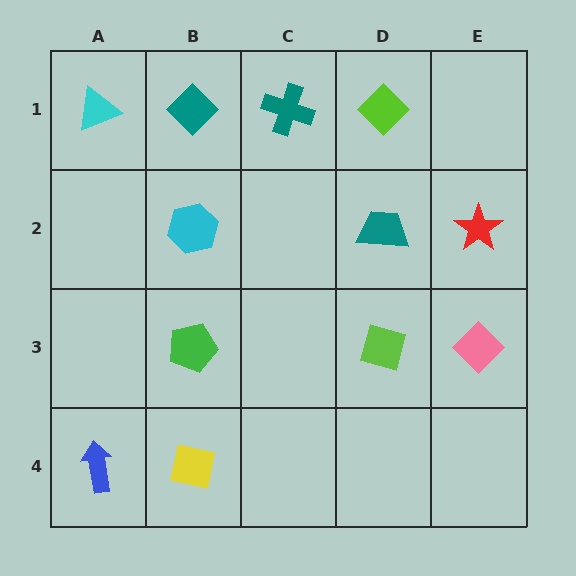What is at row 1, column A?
A cyan triangle.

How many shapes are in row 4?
2 shapes.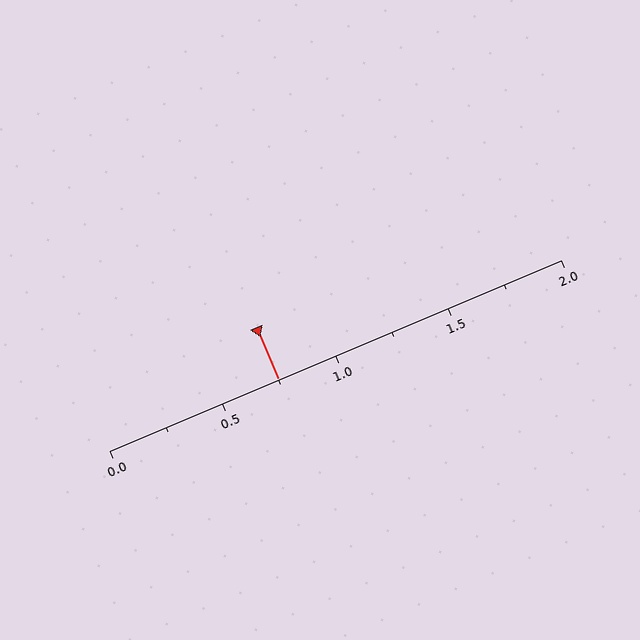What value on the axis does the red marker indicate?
The marker indicates approximately 0.75.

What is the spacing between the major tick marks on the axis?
The major ticks are spaced 0.5 apart.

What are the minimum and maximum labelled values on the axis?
The axis runs from 0.0 to 2.0.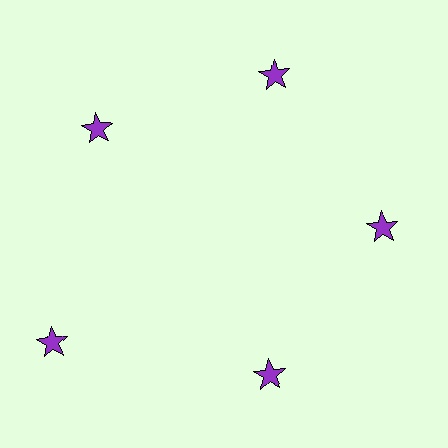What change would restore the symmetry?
The symmetry would be restored by moving it inward, back onto the ring so that all 5 stars sit at equal angles and equal distance from the center.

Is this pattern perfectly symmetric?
No. The 5 purple stars are arranged in a ring, but one element near the 8 o'clock position is pushed outward from the center, breaking the 5-fold rotational symmetry.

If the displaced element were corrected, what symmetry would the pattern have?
It would have 5-fold rotational symmetry — the pattern would map onto itself every 72 degrees.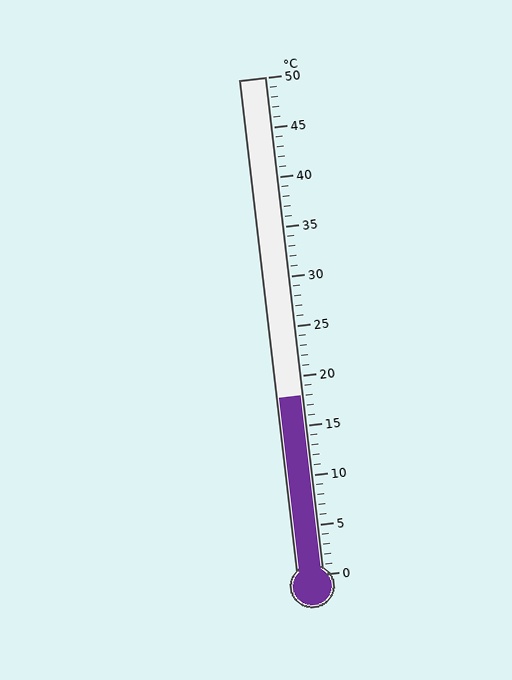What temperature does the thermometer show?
The thermometer shows approximately 18°C.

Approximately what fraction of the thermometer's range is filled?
The thermometer is filled to approximately 35% of its range.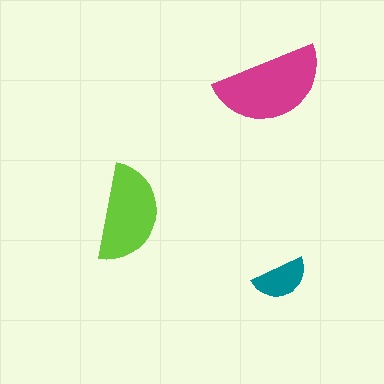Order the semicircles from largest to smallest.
the magenta one, the lime one, the teal one.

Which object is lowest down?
The teal semicircle is bottommost.